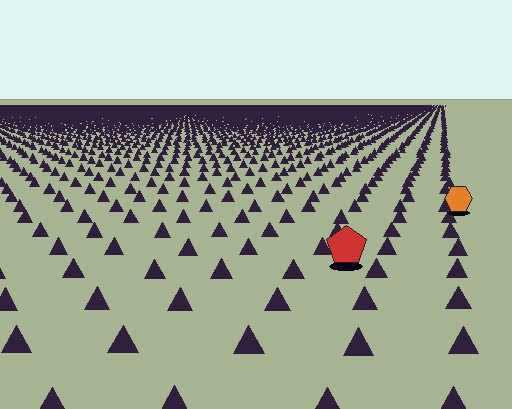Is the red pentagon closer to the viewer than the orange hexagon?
Yes. The red pentagon is closer — you can tell from the texture gradient: the ground texture is coarser near it.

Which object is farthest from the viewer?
The orange hexagon is farthest from the viewer. It appears smaller and the ground texture around it is denser.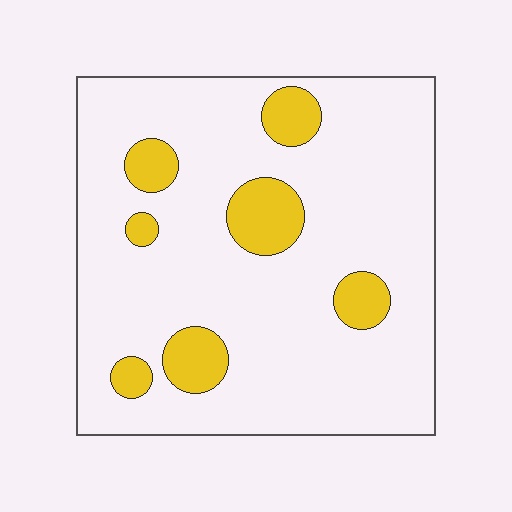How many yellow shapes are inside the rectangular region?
7.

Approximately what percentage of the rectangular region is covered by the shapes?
Approximately 15%.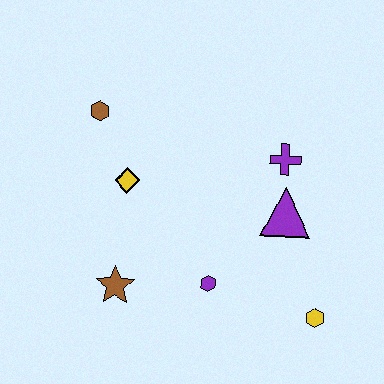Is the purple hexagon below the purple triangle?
Yes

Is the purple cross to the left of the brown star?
No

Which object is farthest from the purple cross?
The brown star is farthest from the purple cross.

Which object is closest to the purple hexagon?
The brown star is closest to the purple hexagon.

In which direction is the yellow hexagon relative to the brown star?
The yellow hexagon is to the right of the brown star.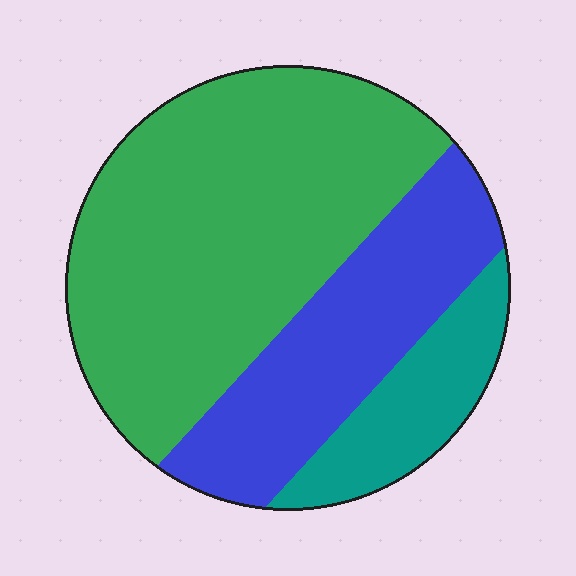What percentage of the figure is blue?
Blue covers around 30% of the figure.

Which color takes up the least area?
Teal, at roughly 15%.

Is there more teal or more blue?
Blue.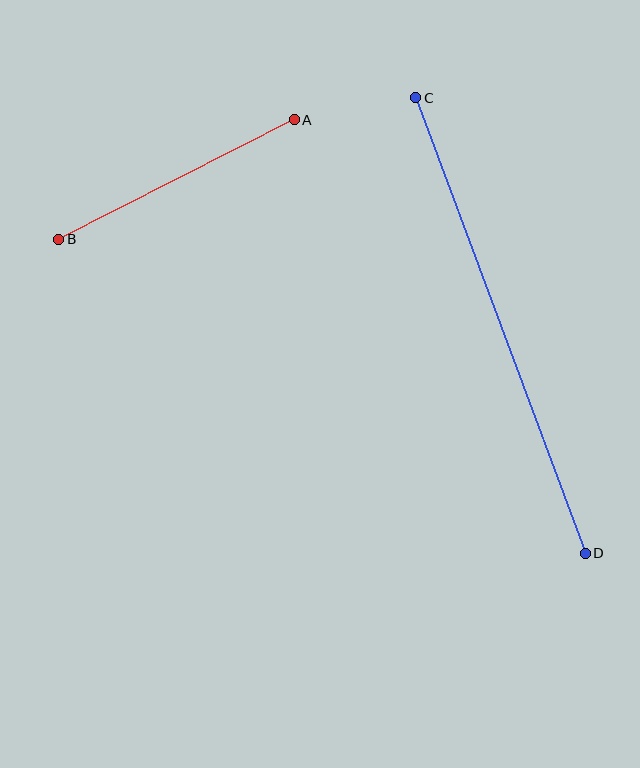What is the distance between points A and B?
The distance is approximately 264 pixels.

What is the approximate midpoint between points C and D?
The midpoint is at approximately (500, 326) pixels.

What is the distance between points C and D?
The distance is approximately 486 pixels.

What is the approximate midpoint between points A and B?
The midpoint is at approximately (176, 179) pixels.